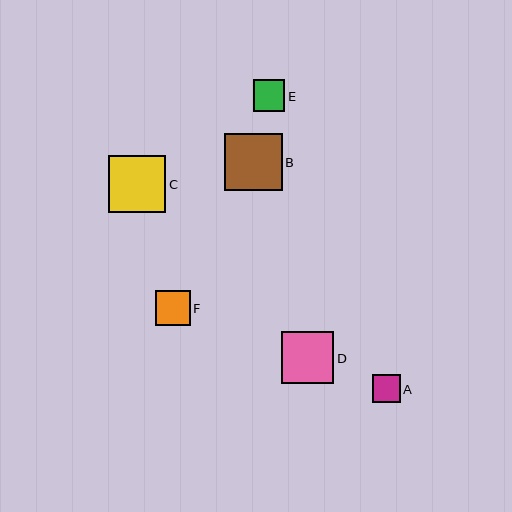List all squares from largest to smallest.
From largest to smallest: B, C, D, F, E, A.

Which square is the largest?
Square B is the largest with a size of approximately 58 pixels.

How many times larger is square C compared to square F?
Square C is approximately 1.7 times the size of square F.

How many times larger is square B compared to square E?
Square B is approximately 1.8 times the size of square E.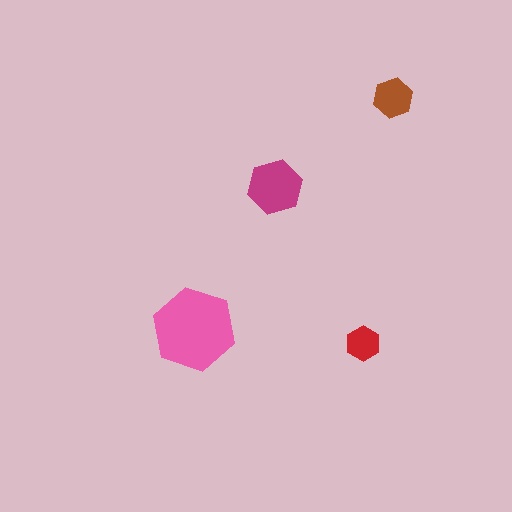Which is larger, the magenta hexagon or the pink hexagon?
The pink one.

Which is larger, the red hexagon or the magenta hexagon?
The magenta one.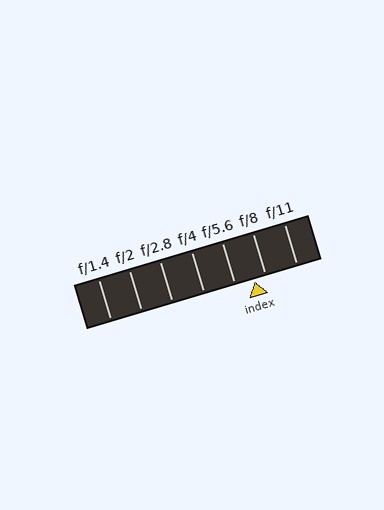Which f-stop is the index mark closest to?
The index mark is closest to f/8.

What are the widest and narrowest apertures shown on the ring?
The widest aperture shown is f/1.4 and the narrowest is f/11.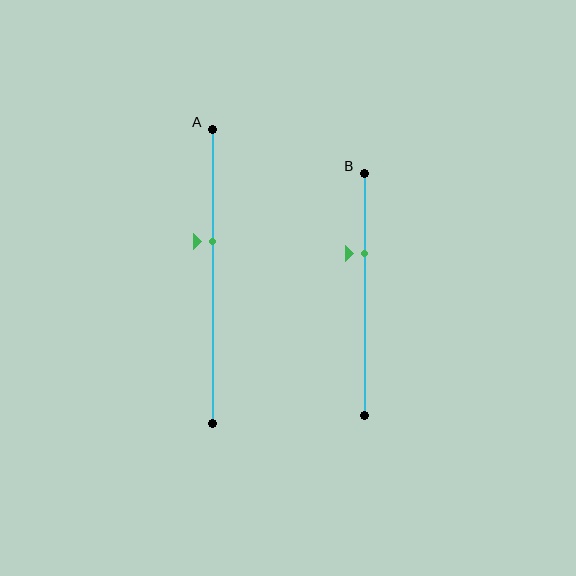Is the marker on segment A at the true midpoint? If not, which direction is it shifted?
No, the marker on segment A is shifted upward by about 12% of the segment length.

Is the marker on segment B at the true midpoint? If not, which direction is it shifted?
No, the marker on segment B is shifted upward by about 17% of the segment length.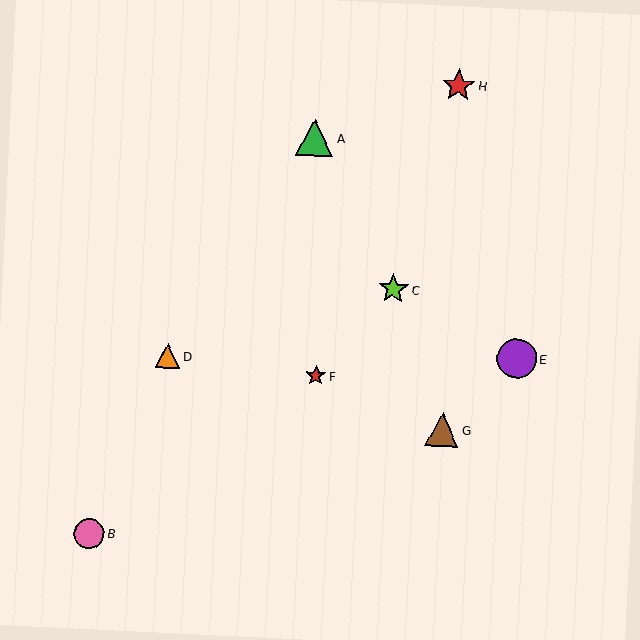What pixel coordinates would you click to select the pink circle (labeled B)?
Click at (89, 533) to select the pink circle B.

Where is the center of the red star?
The center of the red star is at (316, 376).